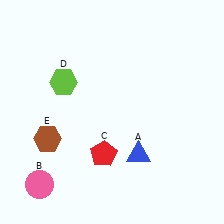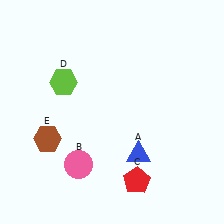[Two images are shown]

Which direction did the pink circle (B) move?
The pink circle (B) moved right.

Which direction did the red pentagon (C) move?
The red pentagon (C) moved right.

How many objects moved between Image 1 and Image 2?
2 objects moved between the two images.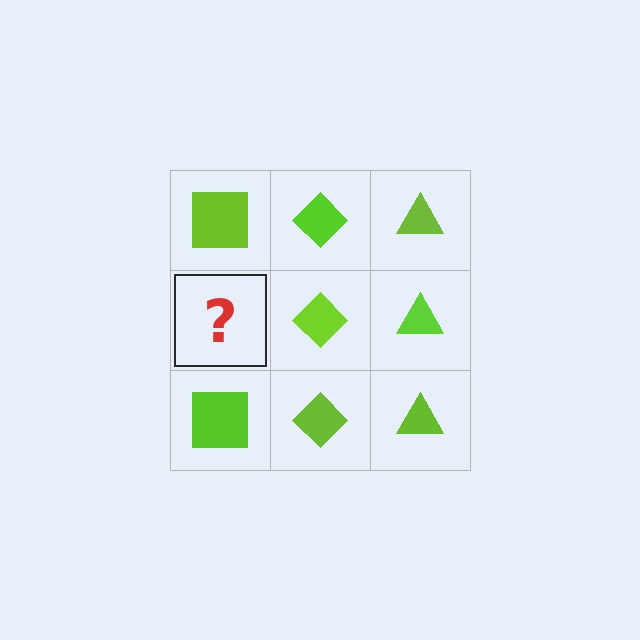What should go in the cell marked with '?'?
The missing cell should contain a lime square.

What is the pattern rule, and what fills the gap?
The rule is that each column has a consistent shape. The gap should be filled with a lime square.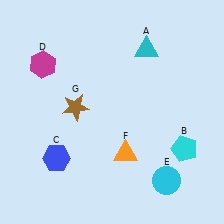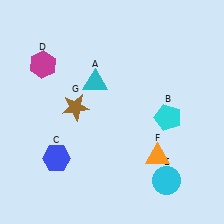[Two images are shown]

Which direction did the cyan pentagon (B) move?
The cyan pentagon (B) moved up.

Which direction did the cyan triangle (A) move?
The cyan triangle (A) moved left.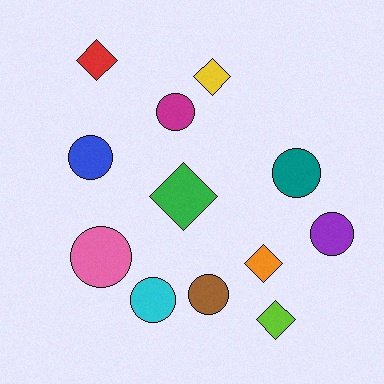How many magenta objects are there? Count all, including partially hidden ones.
There is 1 magenta object.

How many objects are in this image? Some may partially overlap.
There are 12 objects.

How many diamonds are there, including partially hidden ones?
There are 5 diamonds.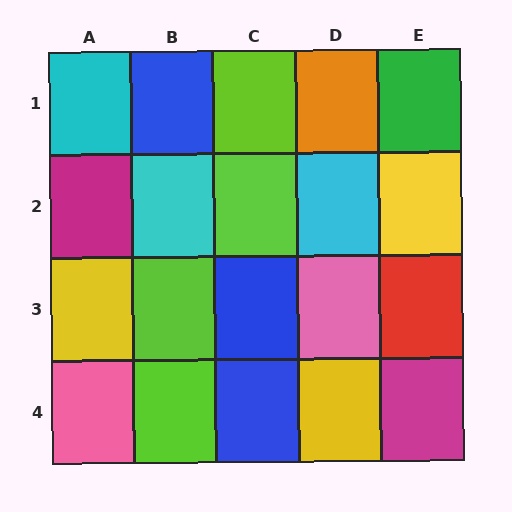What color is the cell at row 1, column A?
Cyan.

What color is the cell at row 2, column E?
Yellow.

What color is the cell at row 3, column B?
Lime.